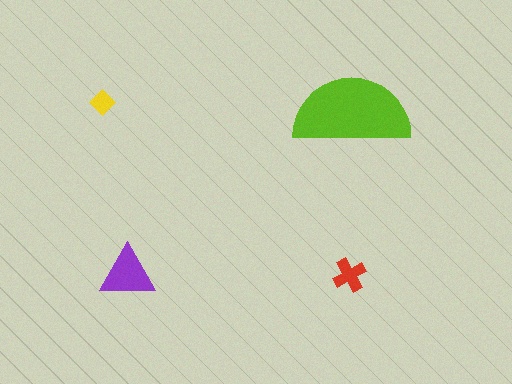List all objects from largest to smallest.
The lime semicircle, the purple triangle, the red cross, the yellow diamond.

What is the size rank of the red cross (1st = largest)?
3rd.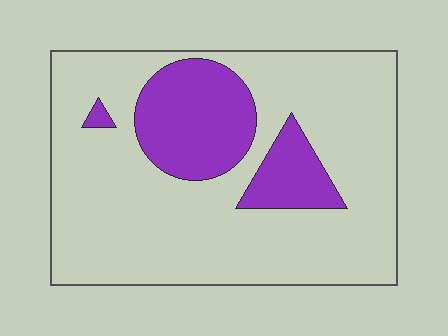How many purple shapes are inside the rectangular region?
3.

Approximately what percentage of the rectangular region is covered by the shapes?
Approximately 20%.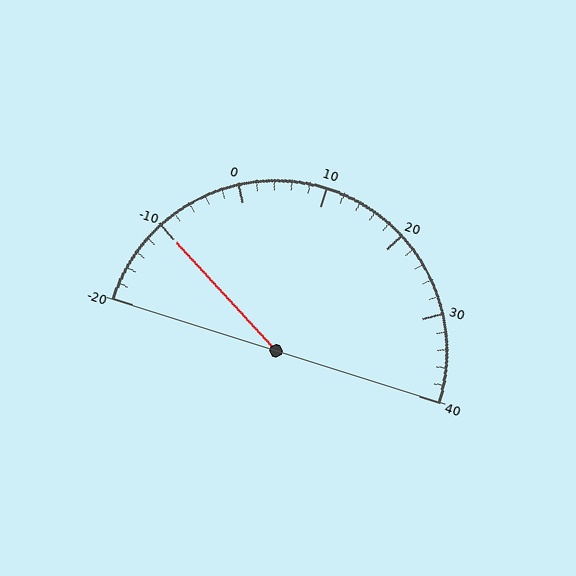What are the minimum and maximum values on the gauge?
The gauge ranges from -20 to 40.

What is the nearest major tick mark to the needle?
The nearest major tick mark is -10.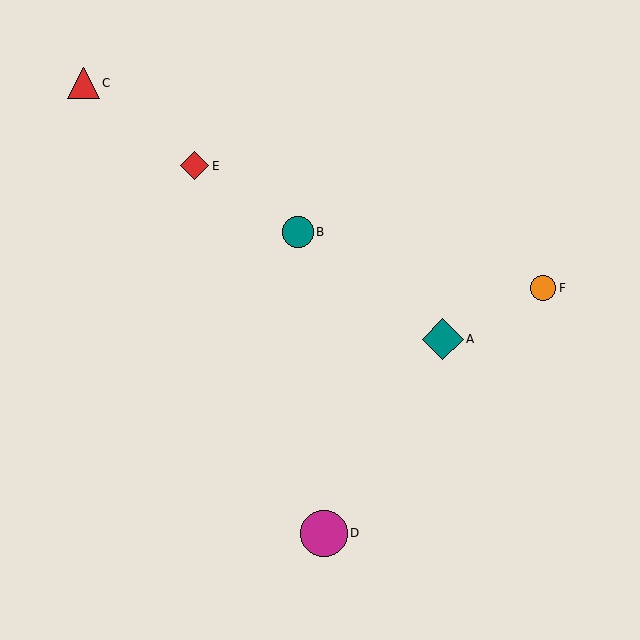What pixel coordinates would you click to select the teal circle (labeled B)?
Click at (298, 232) to select the teal circle B.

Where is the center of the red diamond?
The center of the red diamond is at (195, 166).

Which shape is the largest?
The magenta circle (labeled D) is the largest.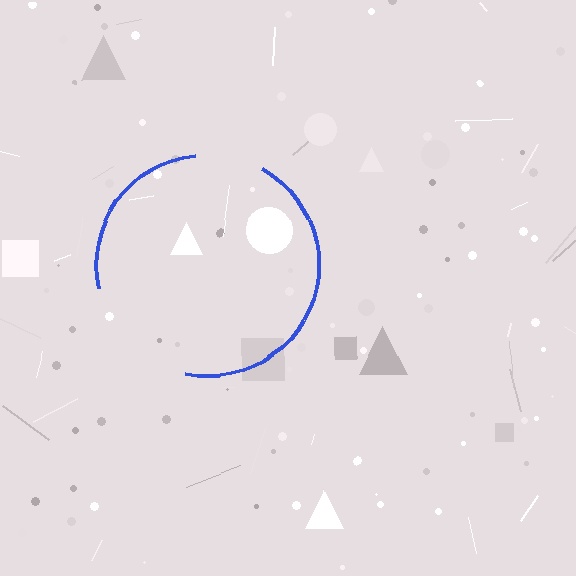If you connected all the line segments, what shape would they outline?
They would outline a circle.